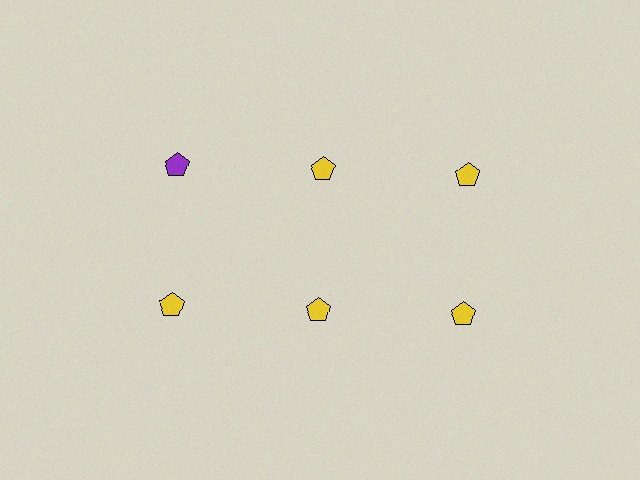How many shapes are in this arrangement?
There are 6 shapes arranged in a grid pattern.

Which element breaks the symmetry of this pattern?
The purple pentagon in the top row, leftmost column breaks the symmetry. All other shapes are yellow pentagons.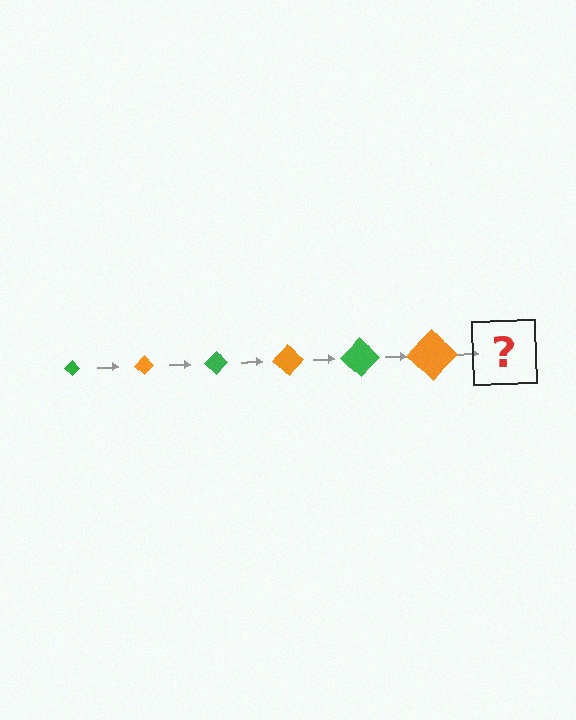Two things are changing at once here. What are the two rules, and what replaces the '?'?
The two rules are that the diamond grows larger each step and the color cycles through green and orange. The '?' should be a green diamond, larger than the previous one.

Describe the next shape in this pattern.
It should be a green diamond, larger than the previous one.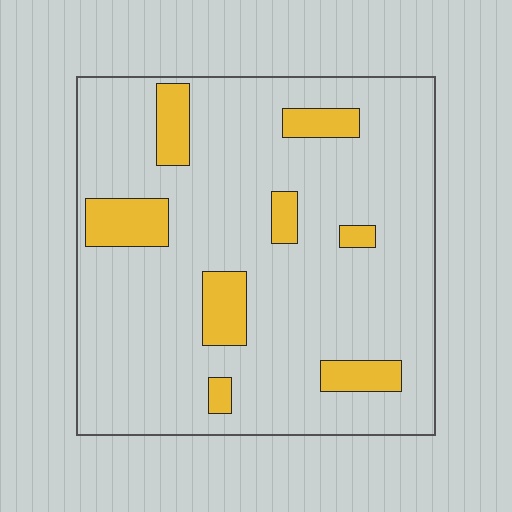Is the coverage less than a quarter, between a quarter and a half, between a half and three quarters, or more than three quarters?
Less than a quarter.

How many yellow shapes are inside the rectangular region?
8.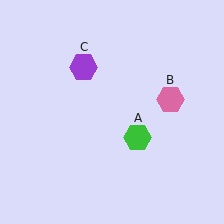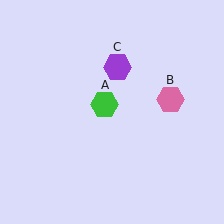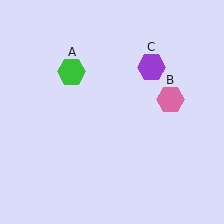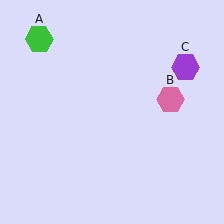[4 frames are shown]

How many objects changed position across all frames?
2 objects changed position: green hexagon (object A), purple hexagon (object C).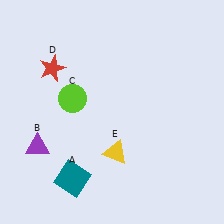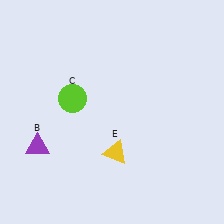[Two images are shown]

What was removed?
The red star (D), the teal square (A) were removed in Image 2.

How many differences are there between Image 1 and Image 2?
There are 2 differences between the two images.